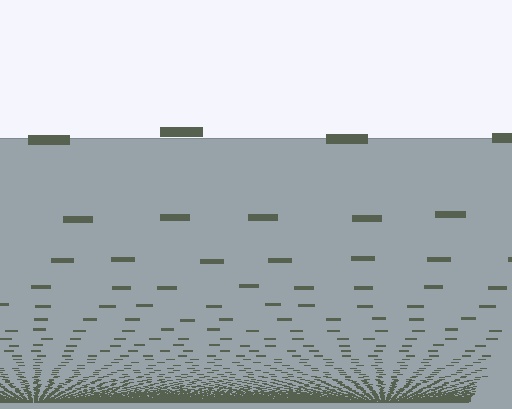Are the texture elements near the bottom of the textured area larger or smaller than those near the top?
Smaller. The gradient is inverted — elements near the bottom are smaller and denser.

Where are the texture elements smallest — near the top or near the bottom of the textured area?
Near the bottom.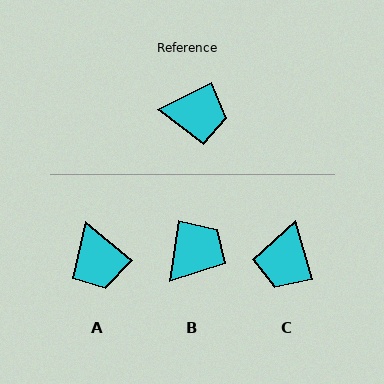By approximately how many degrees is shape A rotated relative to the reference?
Approximately 66 degrees clockwise.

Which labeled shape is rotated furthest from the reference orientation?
C, about 101 degrees away.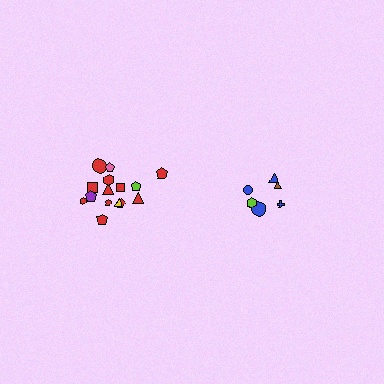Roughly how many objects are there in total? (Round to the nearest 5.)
Roughly 20 objects in total.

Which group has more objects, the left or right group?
The left group.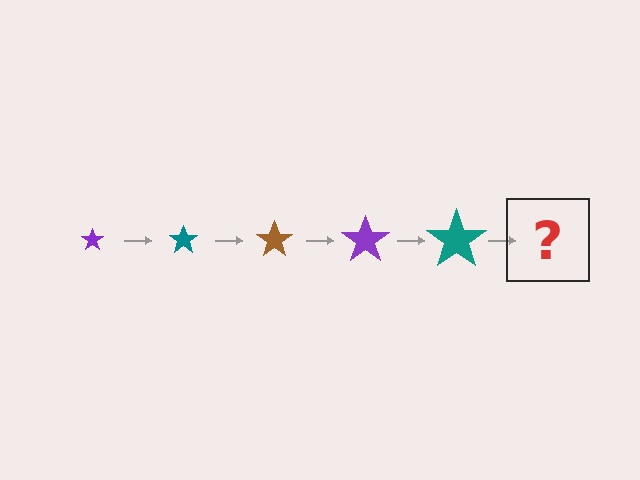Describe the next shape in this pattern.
It should be a brown star, larger than the previous one.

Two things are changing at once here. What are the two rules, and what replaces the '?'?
The two rules are that the star grows larger each step and the color cycles through purple, teal, and brown. The '?' should be a brown star, larger than the previous one.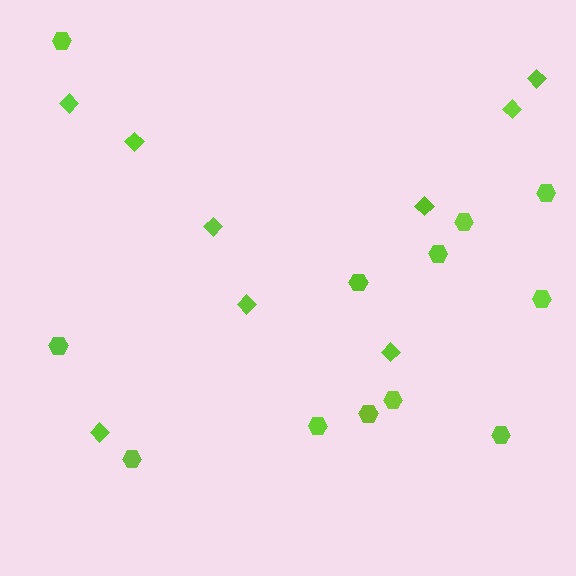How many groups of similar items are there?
There are 2 groups: one group of hexagons (12) and one group of diamonds (9).